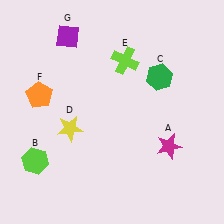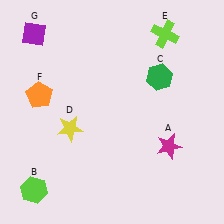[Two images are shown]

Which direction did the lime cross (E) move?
The lime cross (E) moved right.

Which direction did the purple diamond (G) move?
The purple diamond (G) moved left.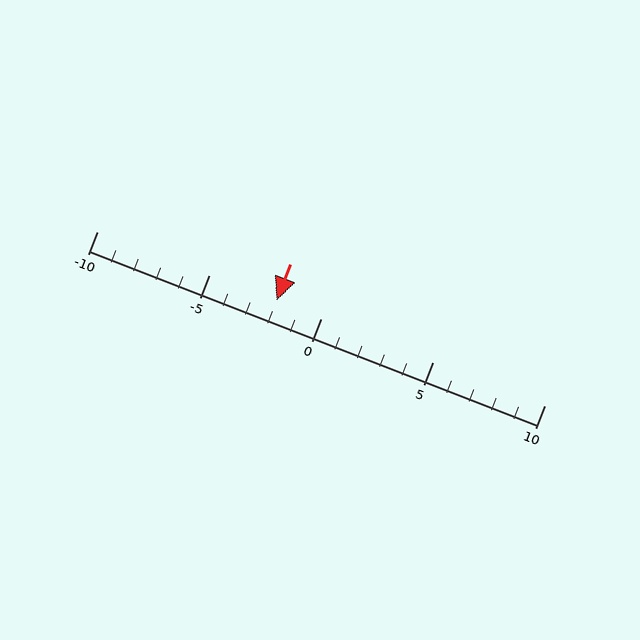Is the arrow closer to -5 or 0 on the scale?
The arrow is closer to 0.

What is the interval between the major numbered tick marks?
The major tick marks are spaced 5 units apart.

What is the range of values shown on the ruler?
The ruler shows values from -10 to 10.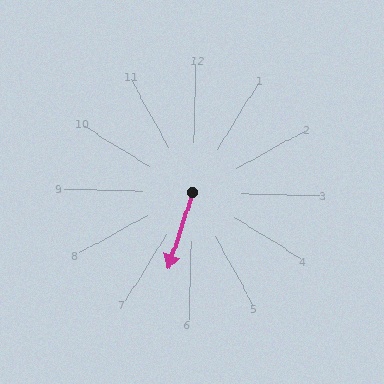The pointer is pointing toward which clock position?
Roughly 7 o'clock.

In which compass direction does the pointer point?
South.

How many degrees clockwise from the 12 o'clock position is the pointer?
Approximately 196 degrees.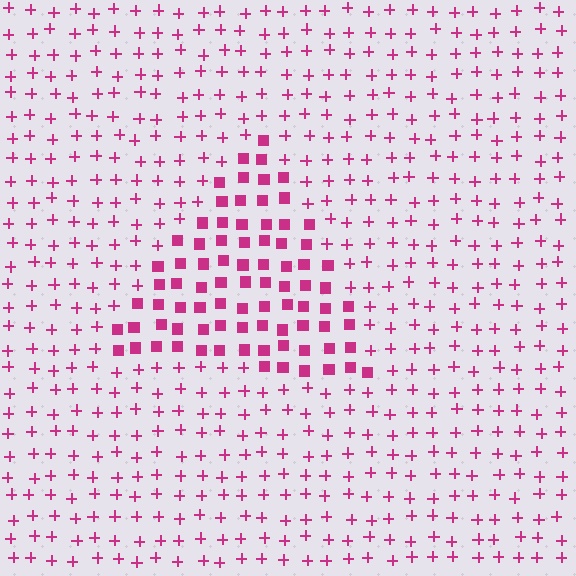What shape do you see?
I see a triangle.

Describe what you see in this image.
The image is filled with small magenta elements arranged in a uniform grid. A triangle-shaped region contains squares, while the surrounding area contains plus signs. The boundary is defined purely by the change in element shape.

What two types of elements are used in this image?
The image uses squares inside the triangle region and plus signs outside it.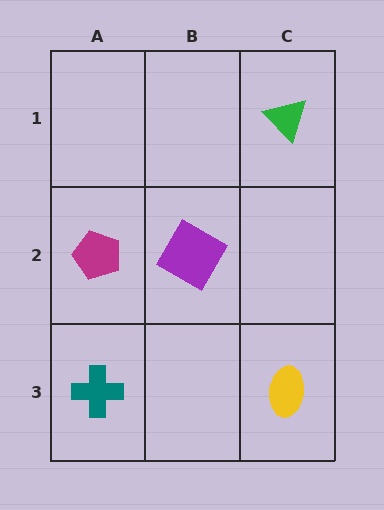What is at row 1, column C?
A green triangle.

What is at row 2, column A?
A magenta pentagon.